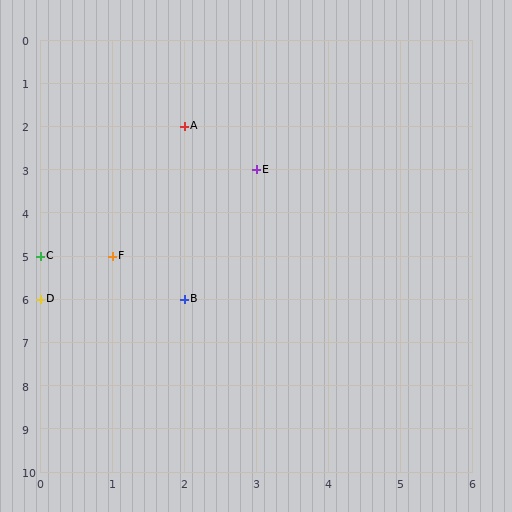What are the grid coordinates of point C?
Point C is at grid coordinates (0, 5).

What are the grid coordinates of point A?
Point A is at grid coordinates (2, 2).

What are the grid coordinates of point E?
Point E is at grid coordinates (3, 3).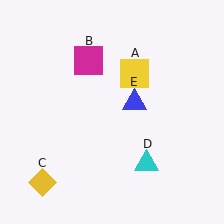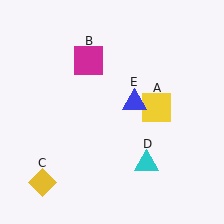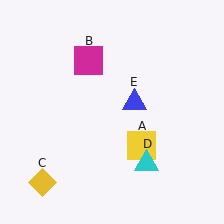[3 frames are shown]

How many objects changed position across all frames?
1 object changed position: yellow square (object A).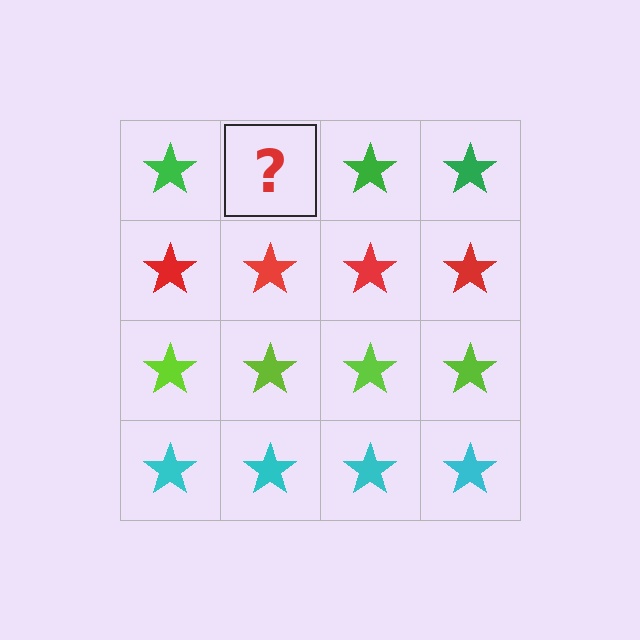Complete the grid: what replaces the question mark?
The question mark should be replaced with a green star.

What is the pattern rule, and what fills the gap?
The rule is that each row has a consistent color. The gap should be filled with a green star.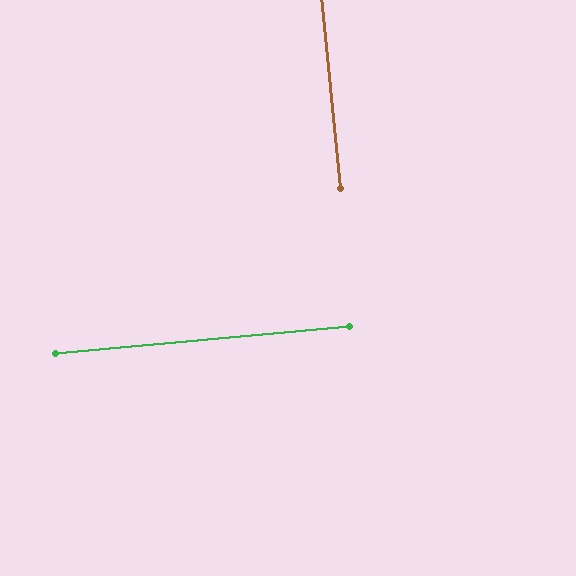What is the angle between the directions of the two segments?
Approximately 90 degrees.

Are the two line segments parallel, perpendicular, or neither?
Perpendicular — they meet at approximately 90°.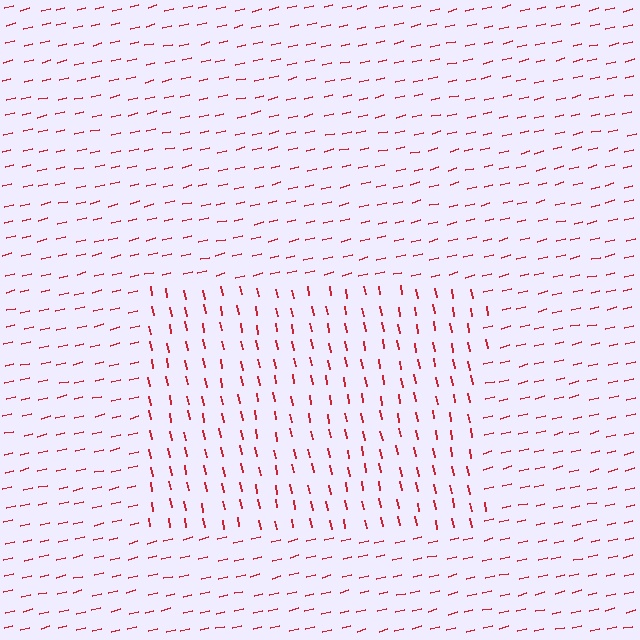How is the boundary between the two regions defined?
The boundary is defined purely by a change in line orientation (approximately 87 degrees difference). All lines are the same color and thickness.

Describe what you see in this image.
The image is filled with small red line segments. A rectangle region in the image has lines oriented differently from the surrounding lines, creating a visible texture boundary.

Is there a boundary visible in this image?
Yes, there is a texture boundary formed by a change in line orientation.